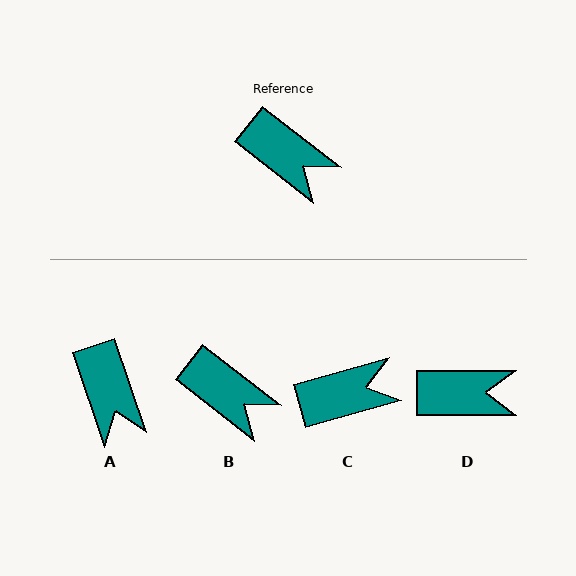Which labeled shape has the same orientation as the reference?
B.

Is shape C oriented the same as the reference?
No, it is off by about 54 degrees.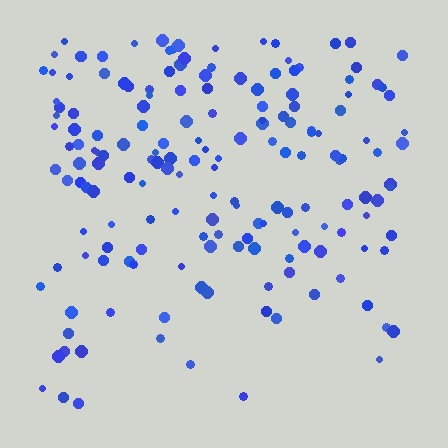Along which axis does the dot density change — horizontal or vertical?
Vertical.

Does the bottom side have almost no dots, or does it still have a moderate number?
Still a moderate number, just noticeably fewer than the top.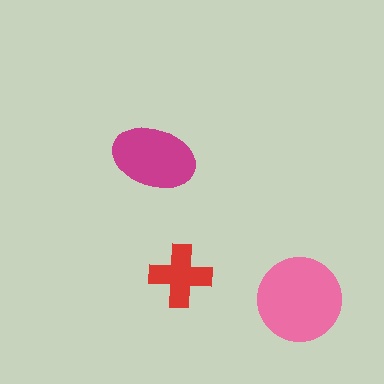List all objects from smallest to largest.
The red cross, the magenta ellipse, the pink circle.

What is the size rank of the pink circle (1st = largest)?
1st.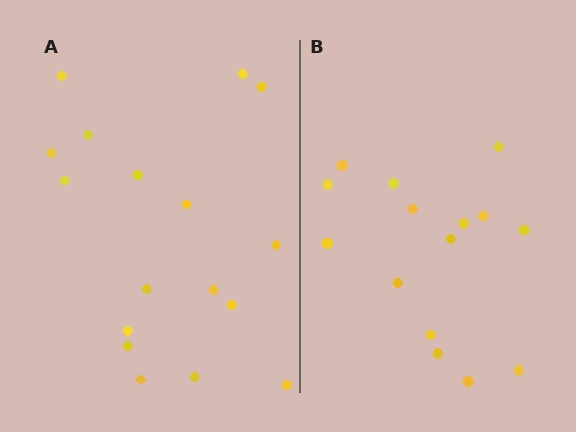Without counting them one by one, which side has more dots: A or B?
Region A (the left region) has more dots.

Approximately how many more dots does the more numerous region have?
Region A has just a few more — roughly 2 or 3 more dots than region B.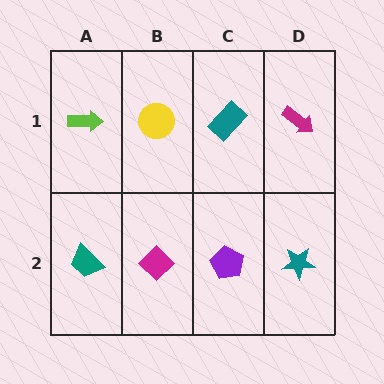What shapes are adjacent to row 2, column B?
A yellow circle (row 1, column B), a teal trapezoid (row 2, column A), a purple pentagon (row 2, column C).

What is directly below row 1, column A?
A teal trapezoid.